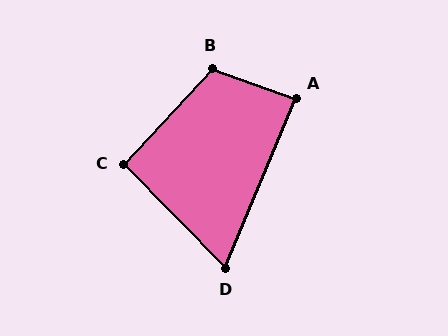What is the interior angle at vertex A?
Approximately 87 degrees (approximately right).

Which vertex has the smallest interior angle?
D, at approximately 67 degrees.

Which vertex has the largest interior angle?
B, at approximately 113 degrees.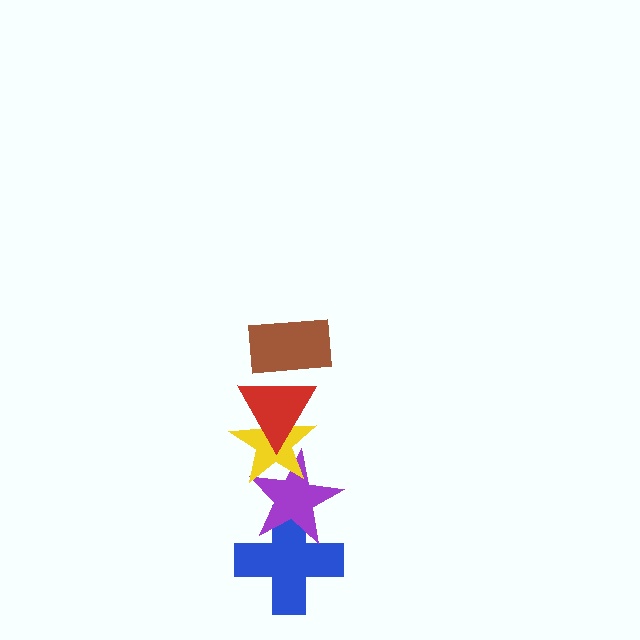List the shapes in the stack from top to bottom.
From top to bottom: the brown rectangle, the red triangle, the yellow star, the purple star, the blue cross.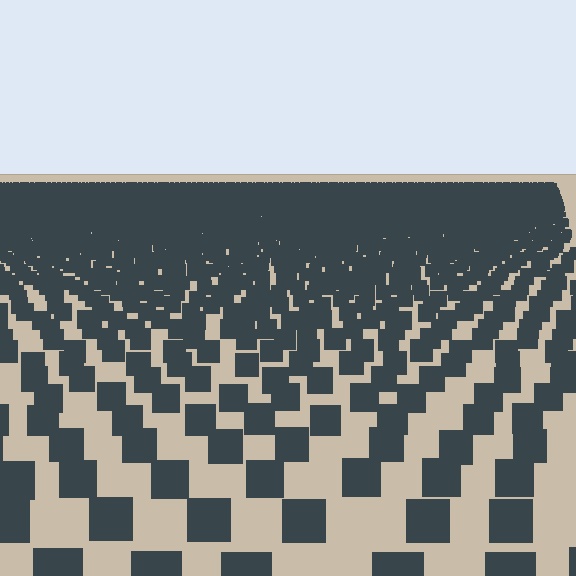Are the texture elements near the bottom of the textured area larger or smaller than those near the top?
Larger. Near the bottom, elements are closer to the viewer and appear at a bigger on-screen size.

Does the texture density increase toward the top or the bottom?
Density increases toward the top.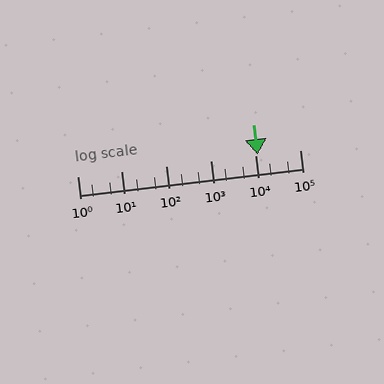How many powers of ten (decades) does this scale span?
The scale spans 5 decades, from 1 to 100000.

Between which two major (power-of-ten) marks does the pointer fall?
The pointer is between 10000 and 100000.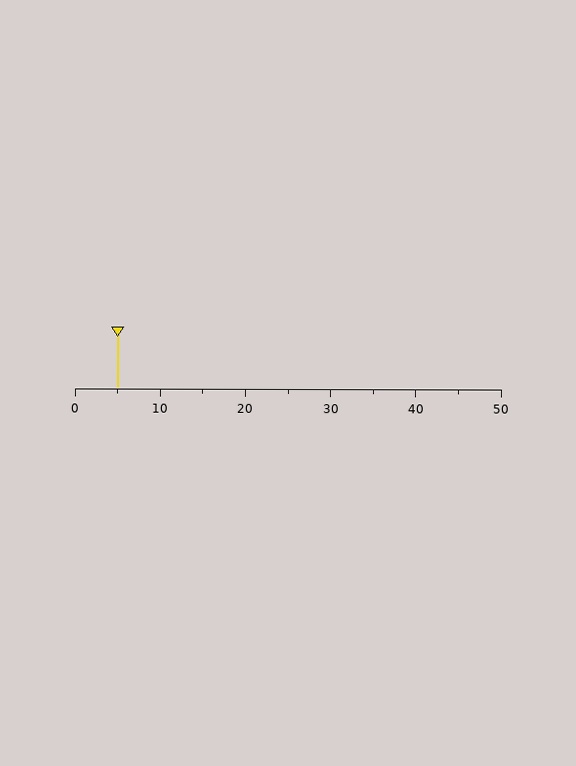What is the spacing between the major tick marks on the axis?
The major ticks are spaced 10 apart.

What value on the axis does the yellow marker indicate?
The marker indicates approximately 5.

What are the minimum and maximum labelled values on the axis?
The axis runs from 0 to 50.